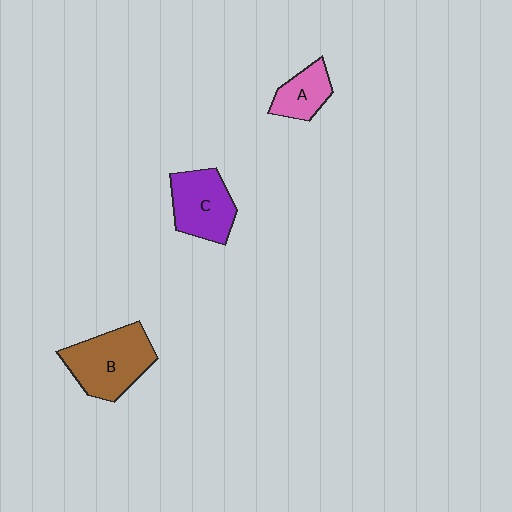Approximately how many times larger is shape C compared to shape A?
Approximately 1.6 times.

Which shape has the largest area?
Shape B (brown).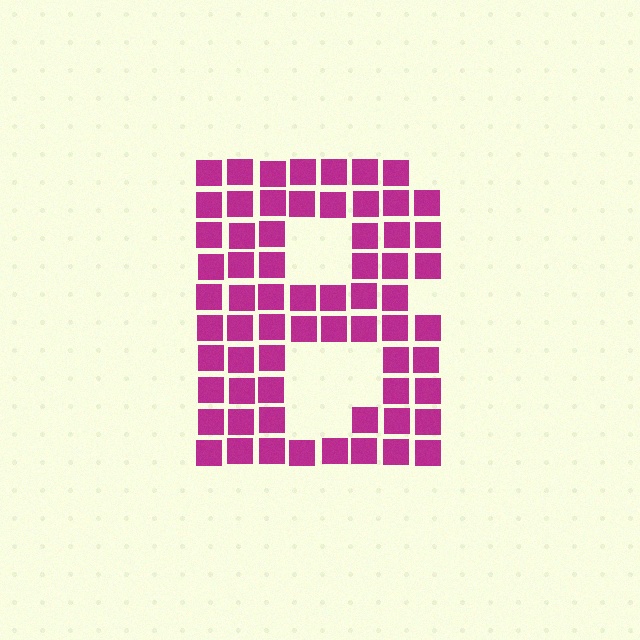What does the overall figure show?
The overall figure shows the letter B.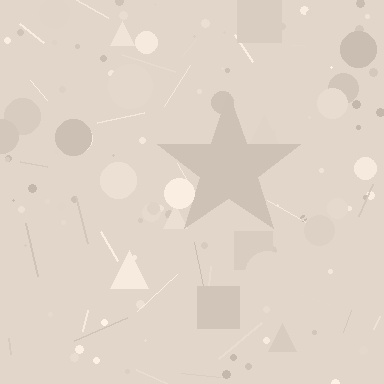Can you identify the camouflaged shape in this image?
The camouflaged shape is a star.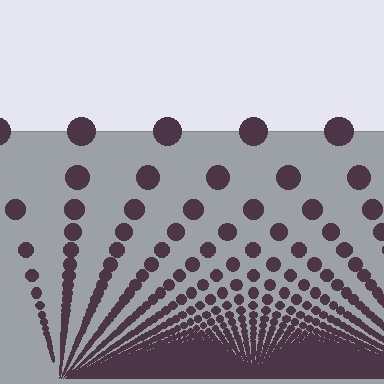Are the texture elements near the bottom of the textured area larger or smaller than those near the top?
Smaller. The gradient is inverted — elements near the bottom are smaller and denser.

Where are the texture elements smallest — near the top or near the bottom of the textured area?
Near the bottom.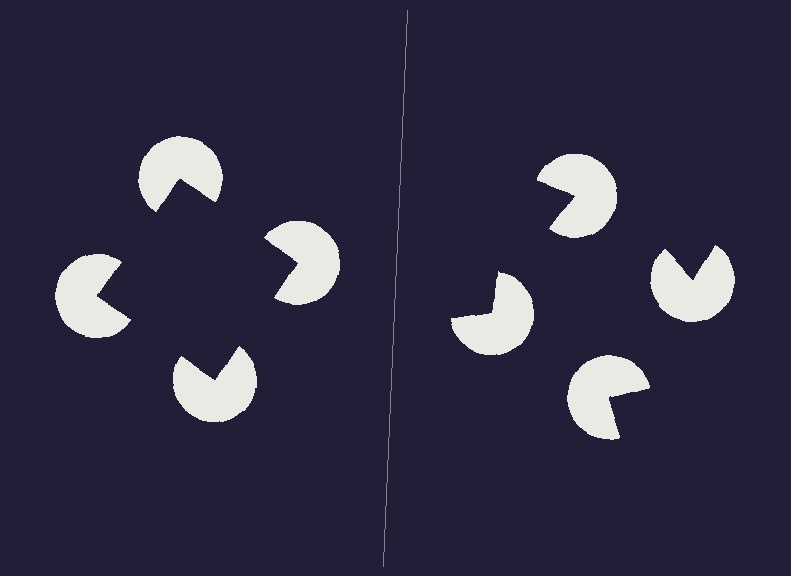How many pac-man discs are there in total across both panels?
8 — 4 on each side.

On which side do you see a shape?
An illusory square appears on the left side. On the right side the wedge cuts are rotated, so no coherent shape forms.